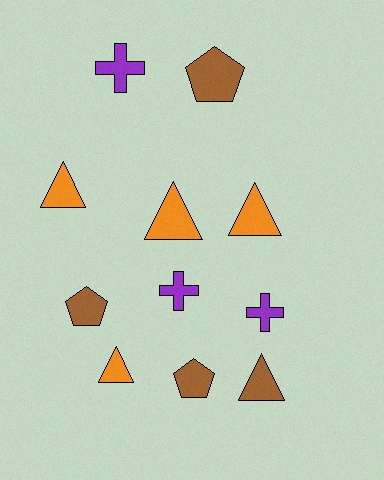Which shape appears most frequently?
Triangle, with 5 objects.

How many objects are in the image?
There are 11 objects.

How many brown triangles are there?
There is 1 brown triangle.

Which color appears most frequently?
Orange, with 4 objects.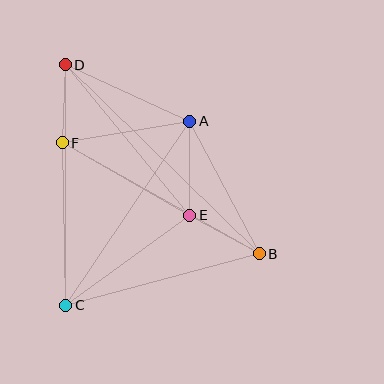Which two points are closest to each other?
Points D and F are closest to each other.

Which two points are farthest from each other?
Points B and D are farthest from each other.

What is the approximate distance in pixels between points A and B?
The distance between A and B is approximately 150 pixels.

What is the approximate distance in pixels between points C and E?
The distance between C and E is approximately 153 pixels.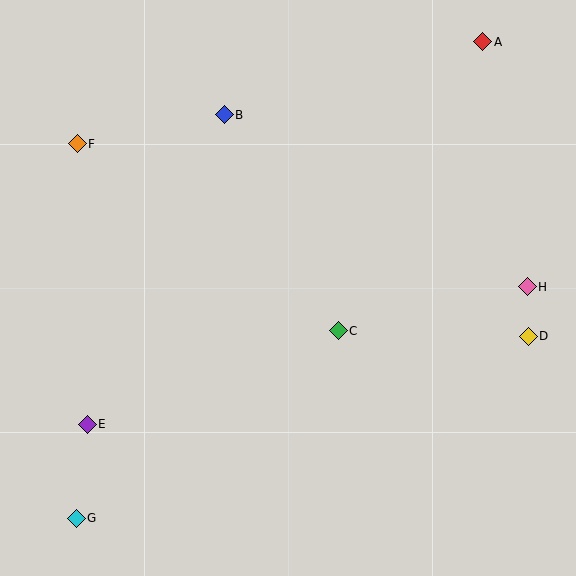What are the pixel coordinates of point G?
Point G is at (76, 518).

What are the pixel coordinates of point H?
Point H is at (527, 287).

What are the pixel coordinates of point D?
Point D is at (528, 336).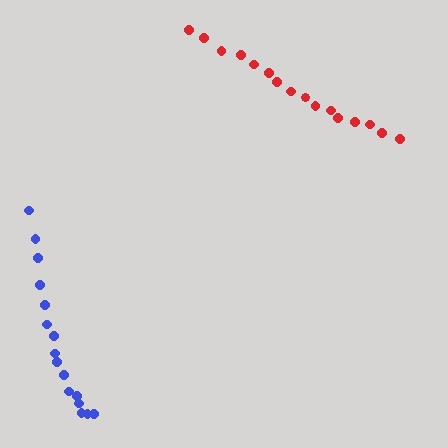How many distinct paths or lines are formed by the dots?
There are 2 distinct paths.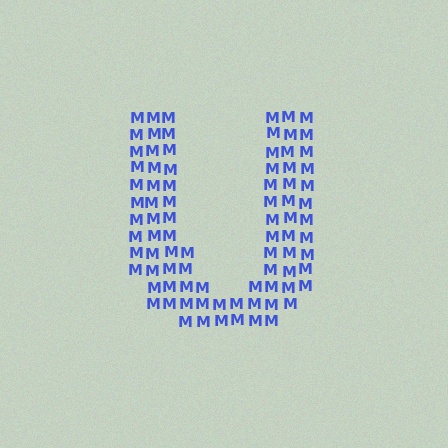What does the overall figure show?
The overall figure shows the letter U.